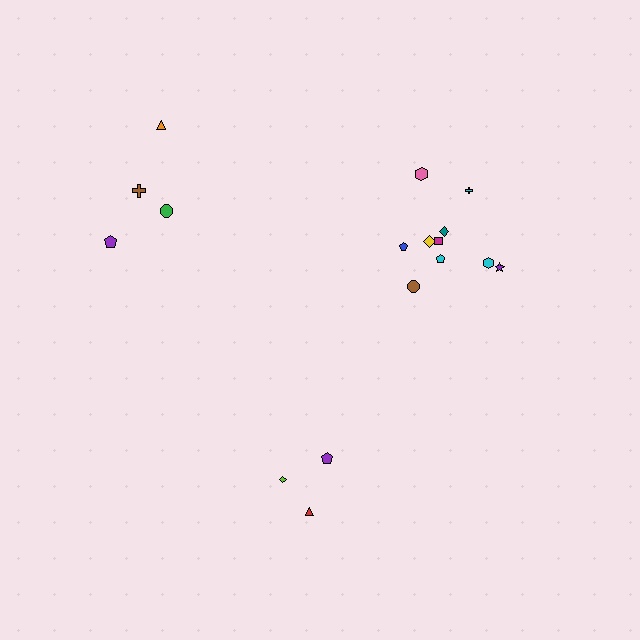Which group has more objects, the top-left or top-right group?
The top-right group.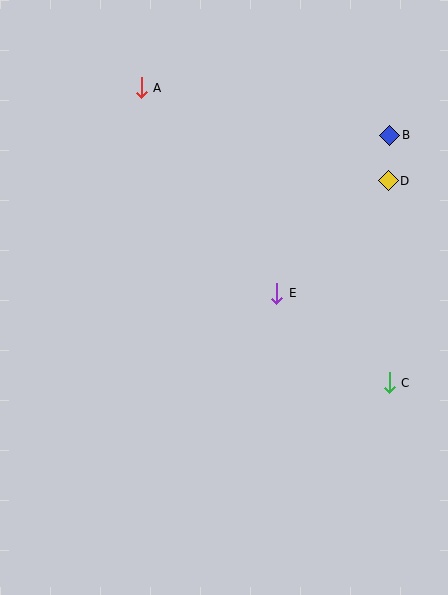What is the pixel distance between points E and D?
The distance between E and D is 159 pixels.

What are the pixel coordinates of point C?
Point C is at (389, 383).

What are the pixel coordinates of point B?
Point B is at (390, 135).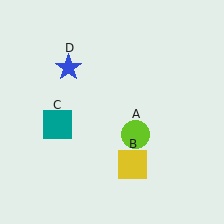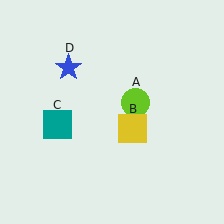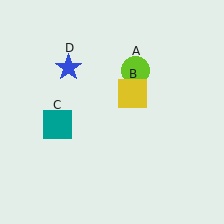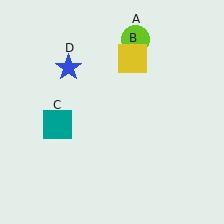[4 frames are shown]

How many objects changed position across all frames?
2 objects changed position: lime circle (object A), yellow square (object B).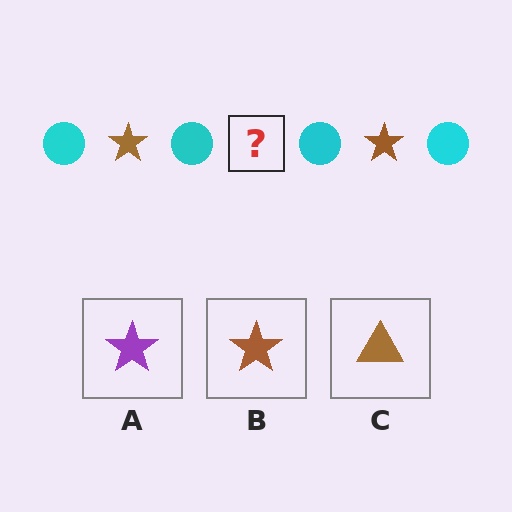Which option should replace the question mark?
Option B.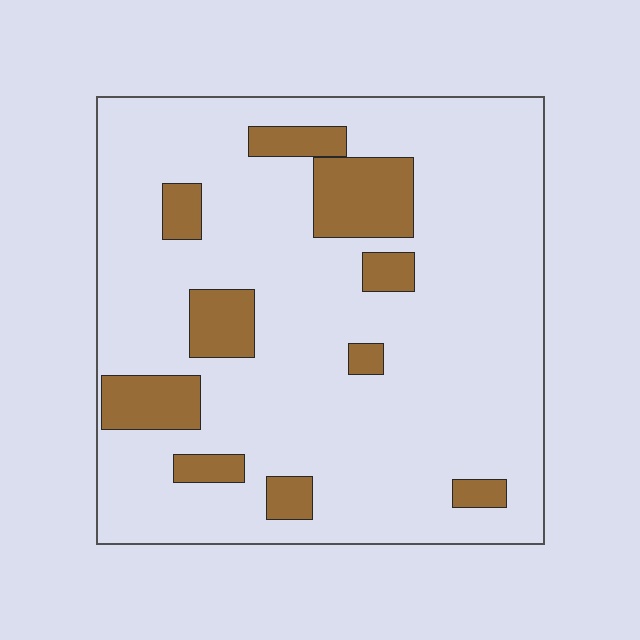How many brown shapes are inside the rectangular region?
10.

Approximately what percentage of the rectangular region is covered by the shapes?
Approximately 15%.